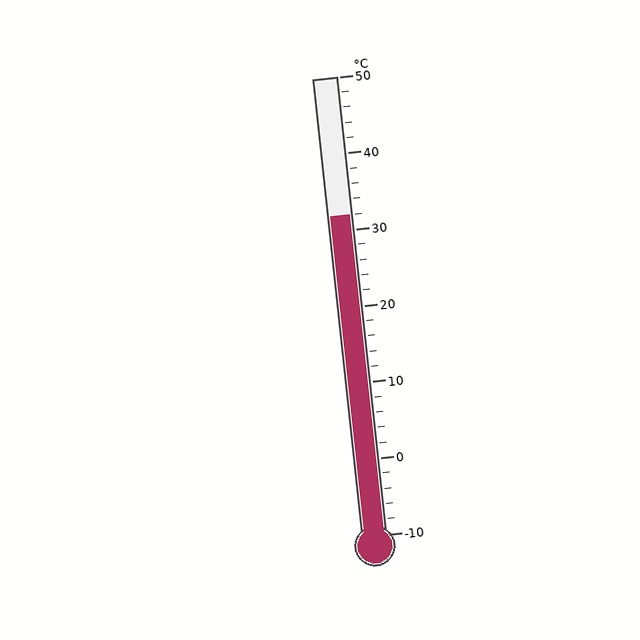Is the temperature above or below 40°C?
The temperature is below 40°C.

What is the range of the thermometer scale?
The thermometer scale ranges from -10°C to 50°C.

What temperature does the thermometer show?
The thermometer shows approximately 32°C.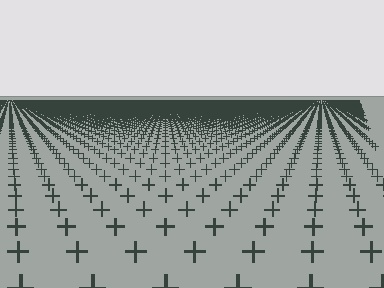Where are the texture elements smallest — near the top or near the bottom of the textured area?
Near the top.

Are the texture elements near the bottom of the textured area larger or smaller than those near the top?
Larger. Near the bottom, elements are closer to the viewer and appear at a bigger on-screen size.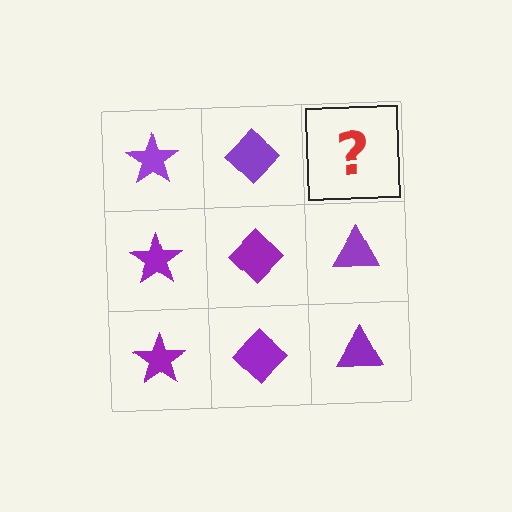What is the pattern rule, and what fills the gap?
The rule is that each column has a consistent shape. The gap should be filled with a purple triangle.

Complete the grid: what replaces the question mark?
The question mark should be replaced with a purple triangle.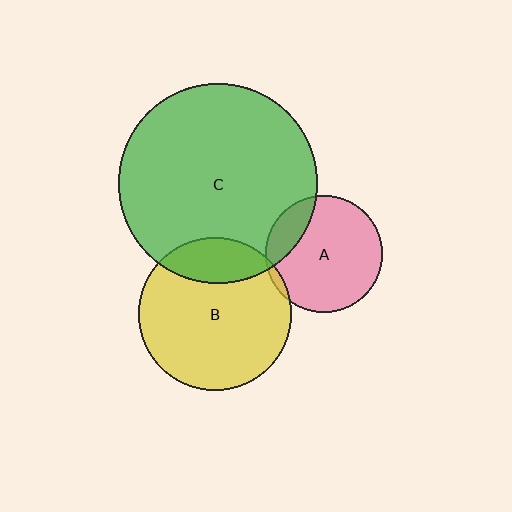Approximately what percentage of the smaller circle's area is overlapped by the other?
Approximately 20%.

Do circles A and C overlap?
Yes.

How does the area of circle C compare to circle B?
Approximately 1.7 times.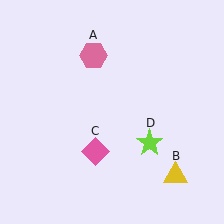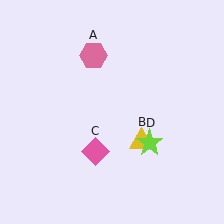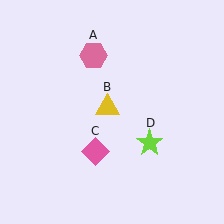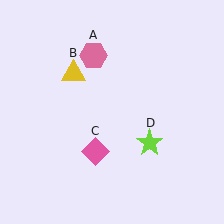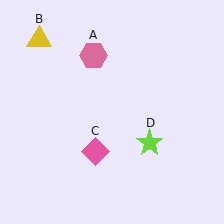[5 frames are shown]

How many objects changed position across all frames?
1 object changed position: yellow triangle (object B).